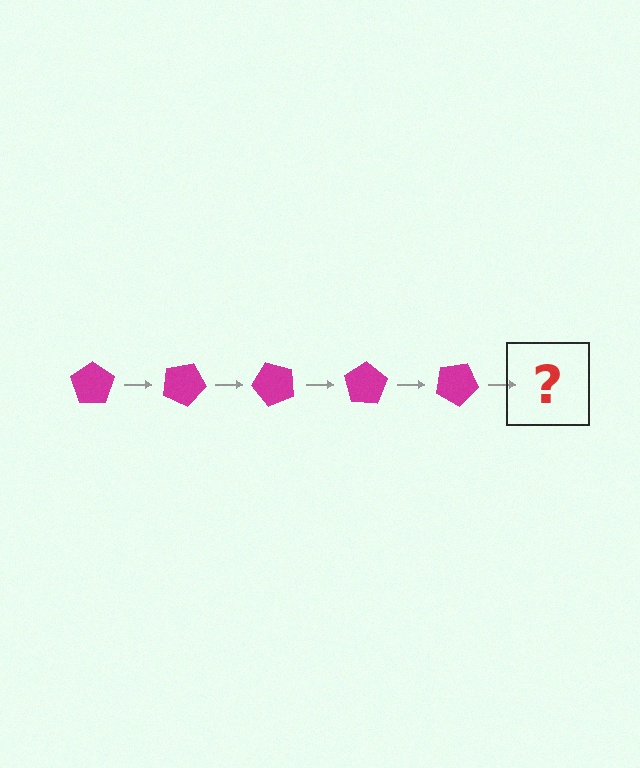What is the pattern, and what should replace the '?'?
The pattern is that the pentagon rotates 25 degrees each step. The '?' should be a magenta pentagon rotated 125 degrees.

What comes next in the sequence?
The next element should be a magenta pentagon rotated 125 degrees.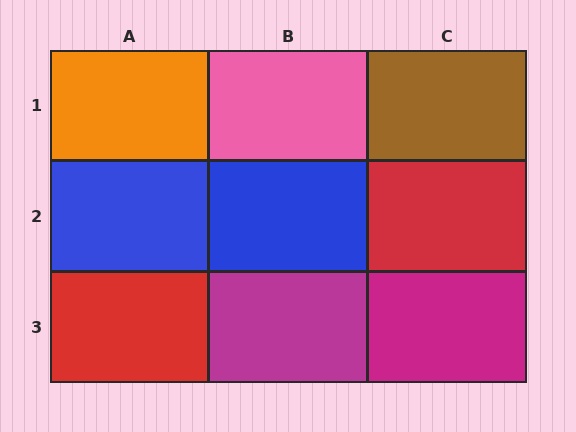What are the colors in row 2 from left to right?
Blue, blue, red.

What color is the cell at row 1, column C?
Brown.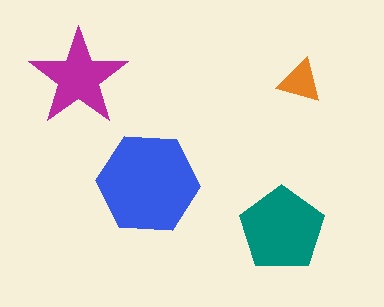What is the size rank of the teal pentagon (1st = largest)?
2nd.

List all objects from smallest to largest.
The orange triangle, the magenta star, the teal pentagon, the blue hexagon.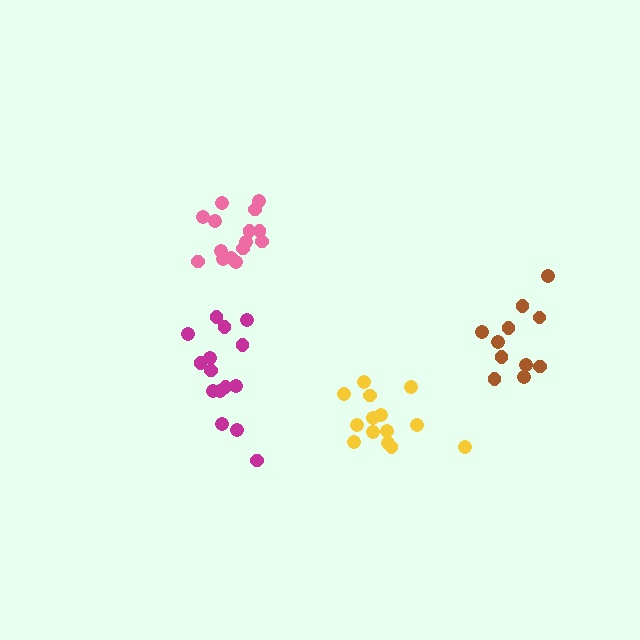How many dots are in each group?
Group 1: 15 dots, Group 2: 15 dots, Group 3: 14 dots, Group 4: 11 dots (55 total).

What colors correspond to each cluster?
The clusters are colored: magenta, pink, yellow, brown.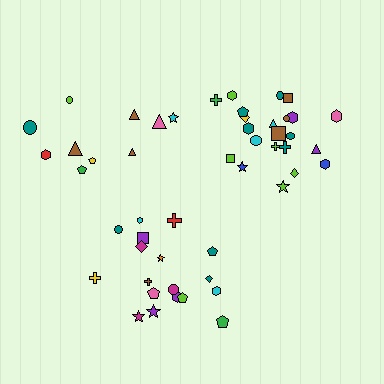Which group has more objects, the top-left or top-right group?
The top-right group.